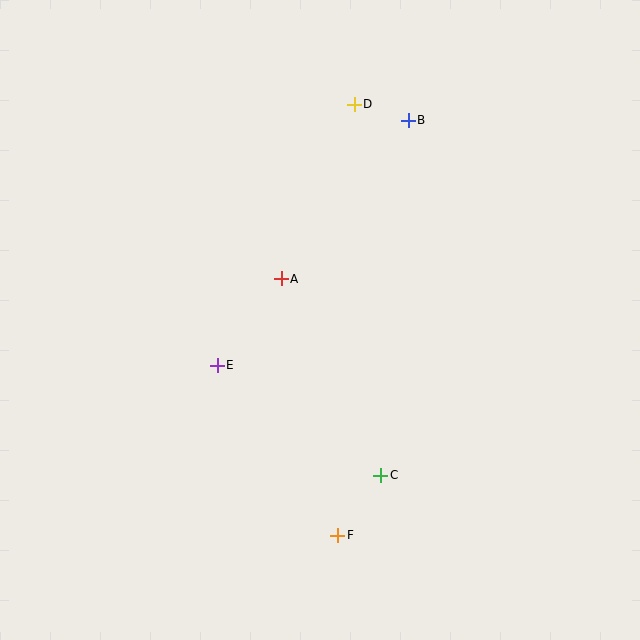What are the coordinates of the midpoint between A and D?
The midpoint between A and D is at (318, 192).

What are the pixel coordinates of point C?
Point C is at (381, 476).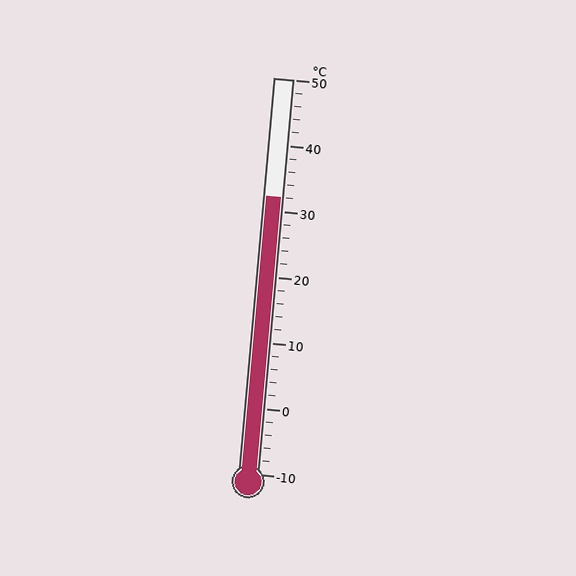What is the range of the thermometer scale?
The thermometer scale ranges from -10°C to 50°C.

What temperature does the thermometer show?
The thermometer shows approximately 32°C.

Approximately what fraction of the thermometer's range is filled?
The thermometer is filled to approximately 70% of its range.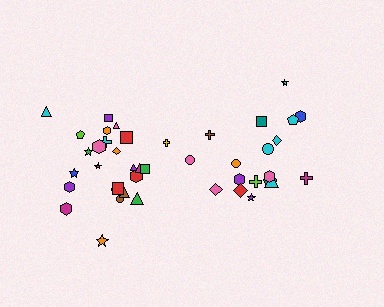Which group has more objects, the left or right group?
The left group.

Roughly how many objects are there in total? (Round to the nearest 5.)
Roughly 45 objects in total.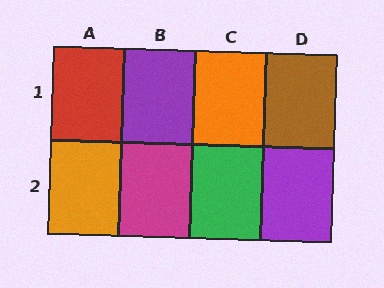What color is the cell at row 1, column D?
Brown.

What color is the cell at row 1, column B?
Purple.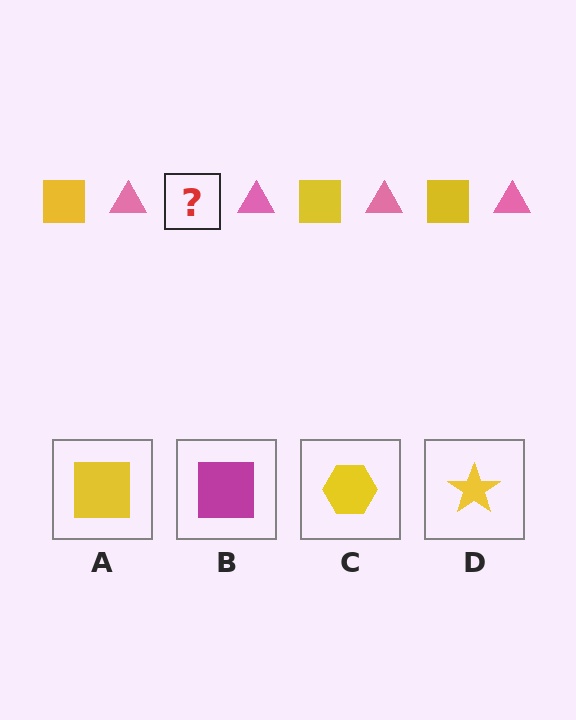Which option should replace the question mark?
Option A.